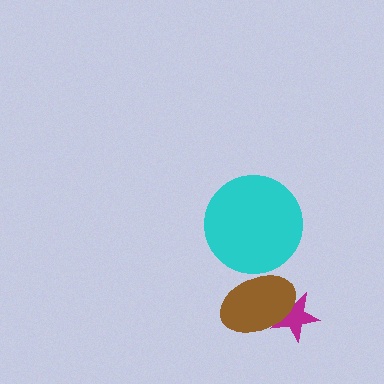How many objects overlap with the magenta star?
1 object overlaps with the magenta star.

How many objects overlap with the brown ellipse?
2 objects overlap with the brown ellipse.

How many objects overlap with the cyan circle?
1 object overlaps with the cyan circle.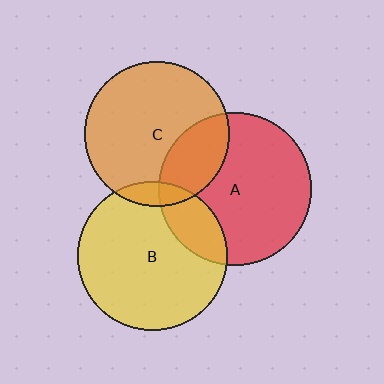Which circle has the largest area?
Circle A (red).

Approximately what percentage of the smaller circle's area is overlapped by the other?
Approximately 10%.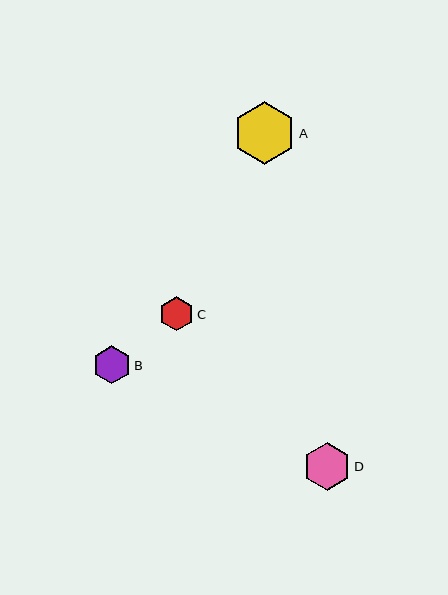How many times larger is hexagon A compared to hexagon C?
Hexagon A is approximately 1.8 times the size of hexagon C.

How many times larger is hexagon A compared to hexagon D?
Hexagon A is approximately 1.3 times the size of hexagon D.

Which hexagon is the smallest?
Hexagon C is the smallest with a size of approximately 34 pixels.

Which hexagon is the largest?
Hexagon A is the largest with a size of approximately 62 pixels.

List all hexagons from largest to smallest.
From largest to smallest: A, D, B, C.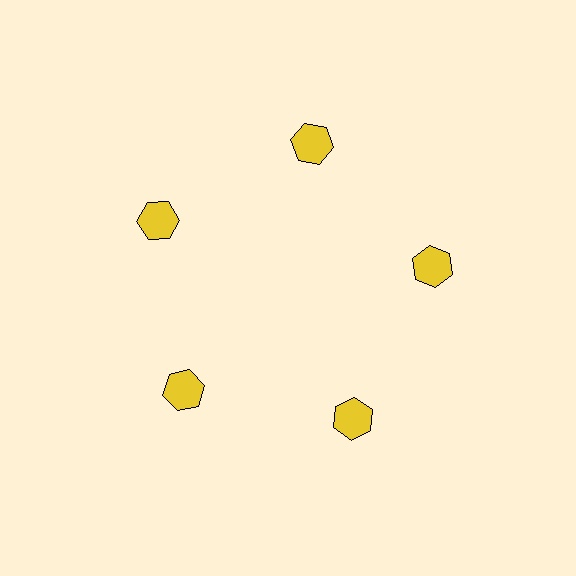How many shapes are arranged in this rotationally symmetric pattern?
There are 5 shapes, arranged in 5 groups of 1.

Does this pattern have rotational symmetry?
Yes, this pattern has 5-fold rotational symmetry. It looks the same after rotating 72 degrees around the center.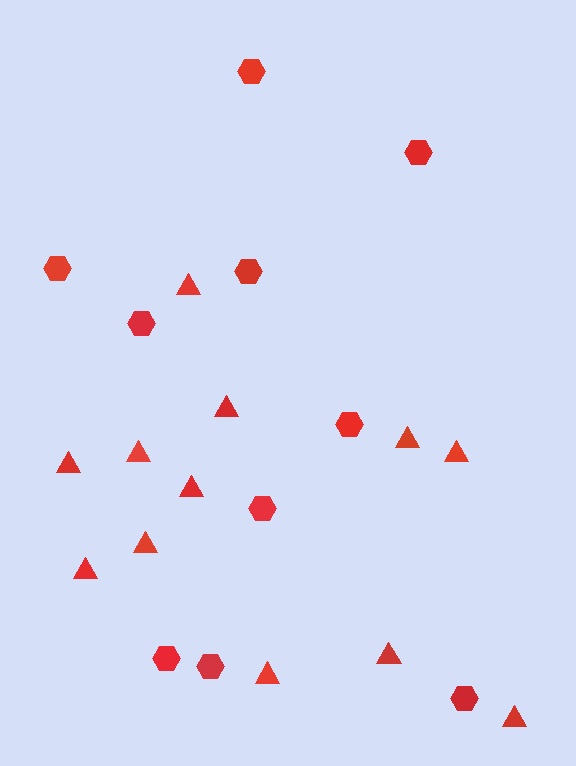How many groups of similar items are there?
There are 2 groups: one group of hexagons (10) and one group of triangles (12).